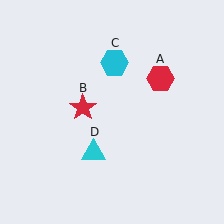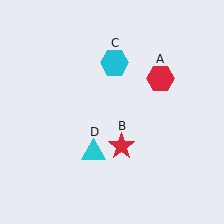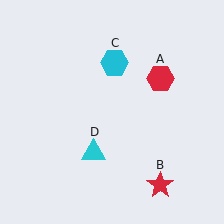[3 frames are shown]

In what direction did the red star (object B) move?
The red star (object B) moved down and to the right.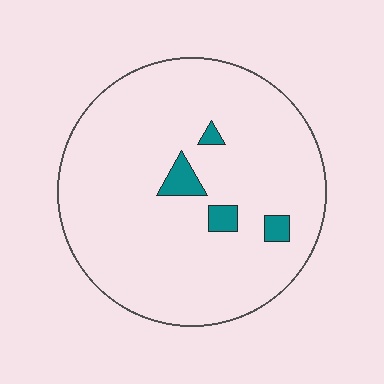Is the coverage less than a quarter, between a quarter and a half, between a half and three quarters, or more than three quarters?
Less than a quarter.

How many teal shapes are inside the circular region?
4.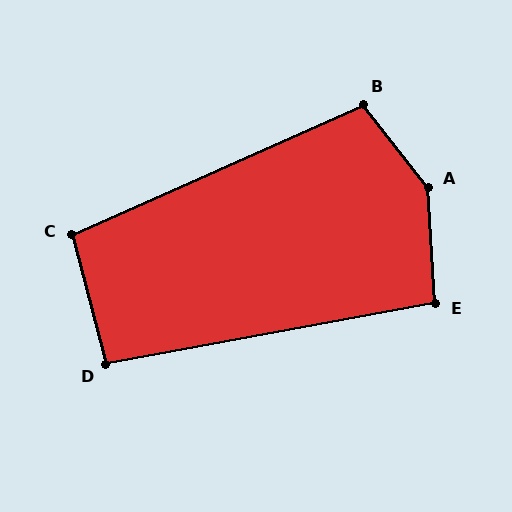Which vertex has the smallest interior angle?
D, at approximately 94 degrees.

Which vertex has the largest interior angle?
A, at approximately 145 degrees.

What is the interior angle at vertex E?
Approximately 97 degrees (obtuse).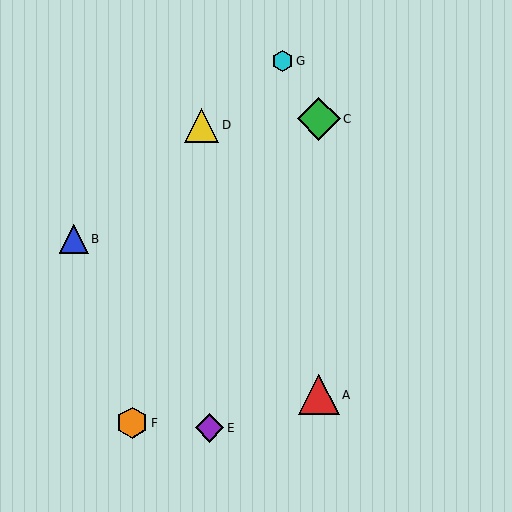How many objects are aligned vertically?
2 objects (A, C) are aligned vertically.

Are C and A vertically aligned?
Yes, both are at x≈319.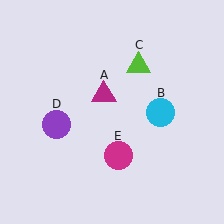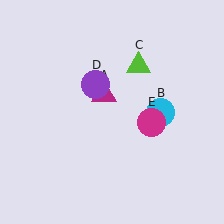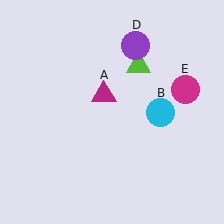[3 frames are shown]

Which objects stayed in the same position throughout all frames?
Magenta triangle (object A) and cyan circle (object B) and lime triangle (object C) remained stationary.